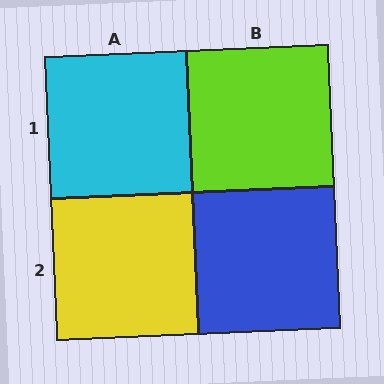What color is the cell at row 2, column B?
Blue.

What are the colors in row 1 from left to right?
Cyan, lime.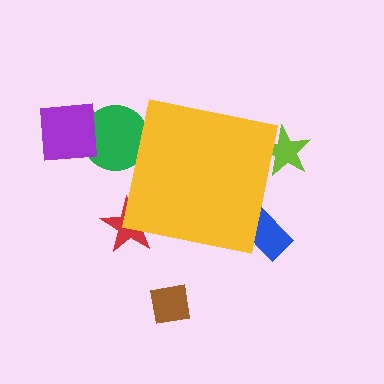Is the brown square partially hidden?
No, the brown square is fully visible.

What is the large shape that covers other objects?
A yellow square.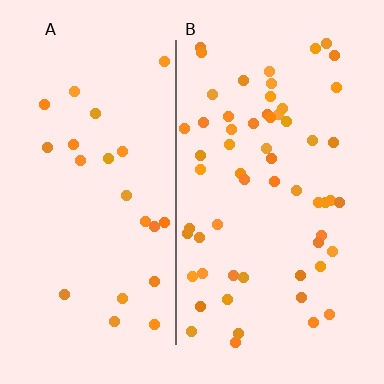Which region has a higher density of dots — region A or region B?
B (the right).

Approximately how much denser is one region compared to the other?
Approximately 2.5× — region B over region A.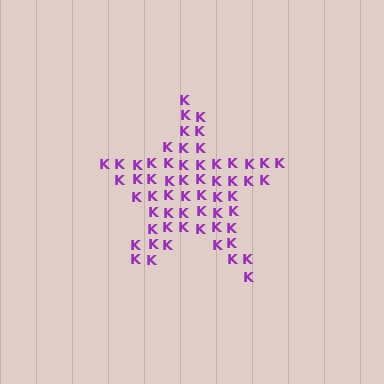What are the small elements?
The small elements are letter K's.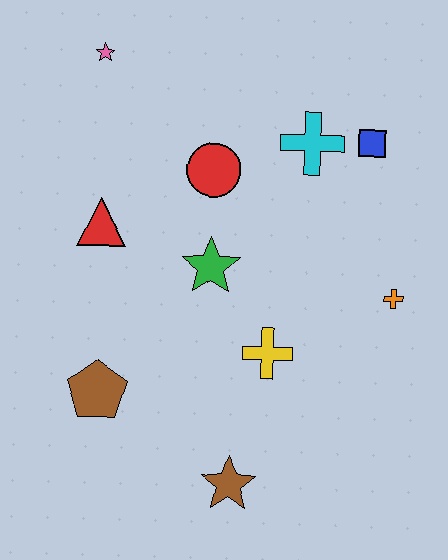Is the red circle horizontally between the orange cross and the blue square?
No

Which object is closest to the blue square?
The cyan cross is closest to the blue square.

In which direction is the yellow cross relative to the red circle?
The yellow cross is below the red circle.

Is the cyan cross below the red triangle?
No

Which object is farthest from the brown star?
The pink star is farthest from the brown star.